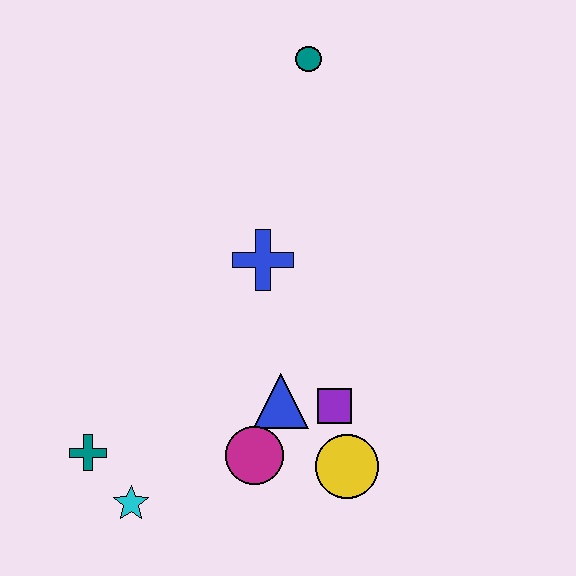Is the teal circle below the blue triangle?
No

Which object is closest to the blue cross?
The blue triangle is closest to the blue cross.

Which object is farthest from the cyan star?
The teal circle is farthest from the cyan star.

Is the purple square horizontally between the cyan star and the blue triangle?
No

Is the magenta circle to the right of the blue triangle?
No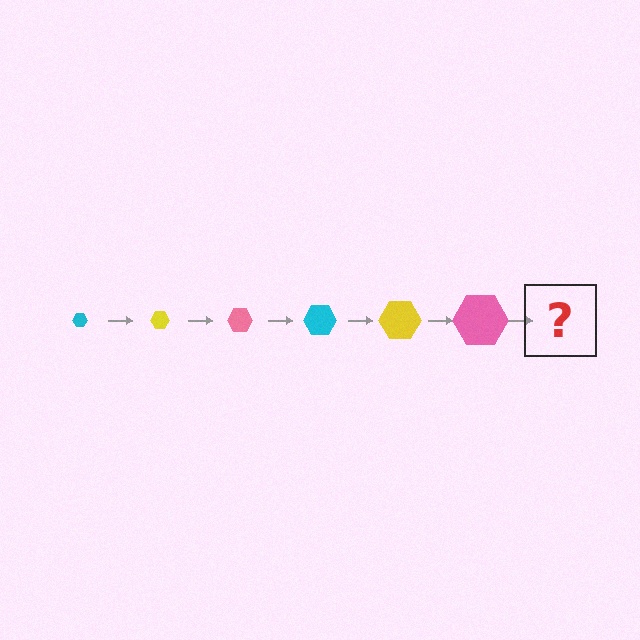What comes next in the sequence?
The next element should be a cyan hexagon, larger than the previous one.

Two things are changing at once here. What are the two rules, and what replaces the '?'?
The two rules are that the hexagon grows larger each step and the color cycles through cyan, yellow, and pink. The '?' should be a cyan hexagon, larger than the previous one.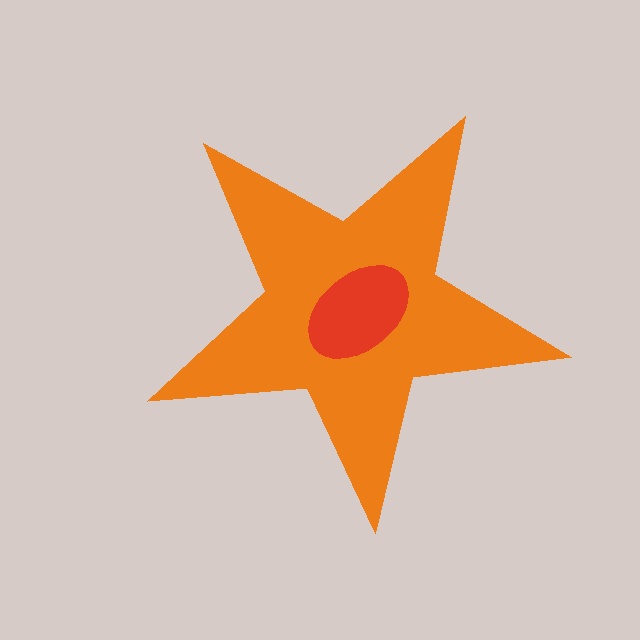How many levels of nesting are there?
2.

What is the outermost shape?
The orange star.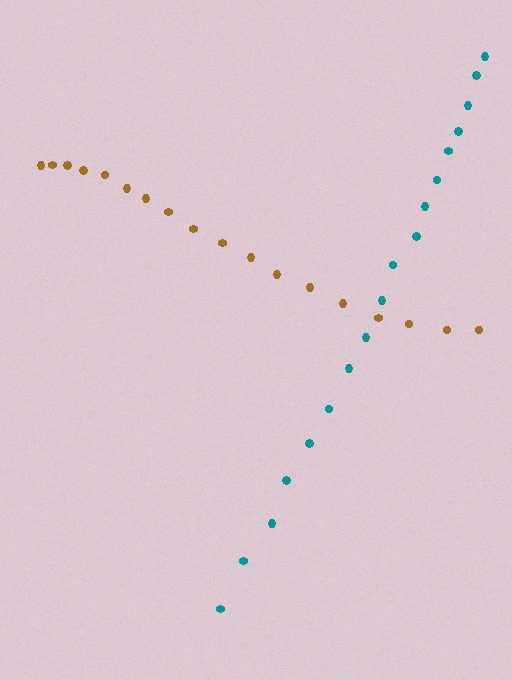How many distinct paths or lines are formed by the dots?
There are 2 distinct paths.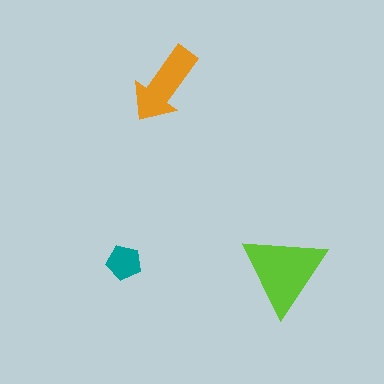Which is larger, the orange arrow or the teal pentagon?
The orange arrow.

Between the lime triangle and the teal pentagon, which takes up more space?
The lime triangle.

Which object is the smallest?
The teal pentagon.